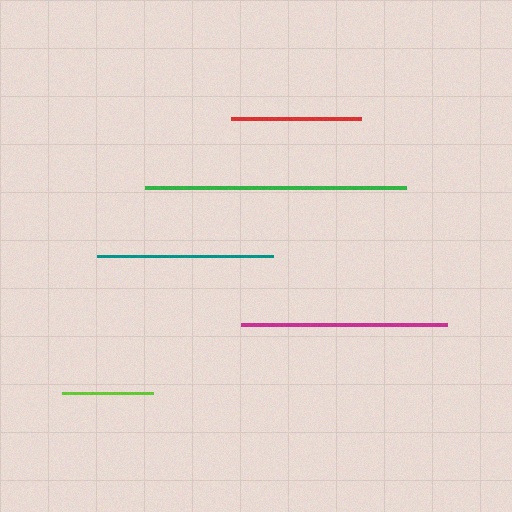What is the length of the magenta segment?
The magenta segment is approximately 205 pixels long.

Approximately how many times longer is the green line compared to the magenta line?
The green line is approximately 1.3 times the length of the magenta line.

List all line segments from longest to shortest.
From longest to shortest: green, magenta, teal, red, lime.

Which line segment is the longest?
The green line is the longest at approximately 261 pixels.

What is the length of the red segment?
The red segment is approximately 130 pixels long.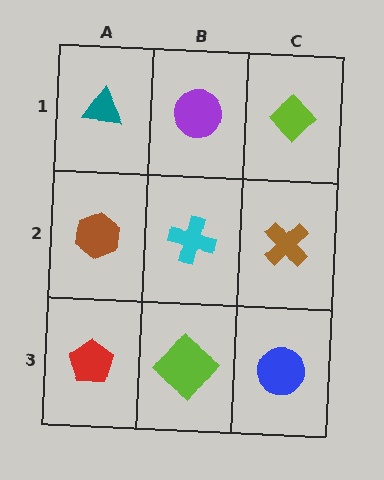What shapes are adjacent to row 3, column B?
A cyan cross (row 2, column B), a red pentagon (row 3, column A), a blue circle (row 3, column C).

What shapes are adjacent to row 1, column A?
A brown hexagon (row 2, column A), a purple circle (row 1, column B).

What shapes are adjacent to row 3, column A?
A brown hexagon (row 2, column A), a lime diamond (row 3, column B).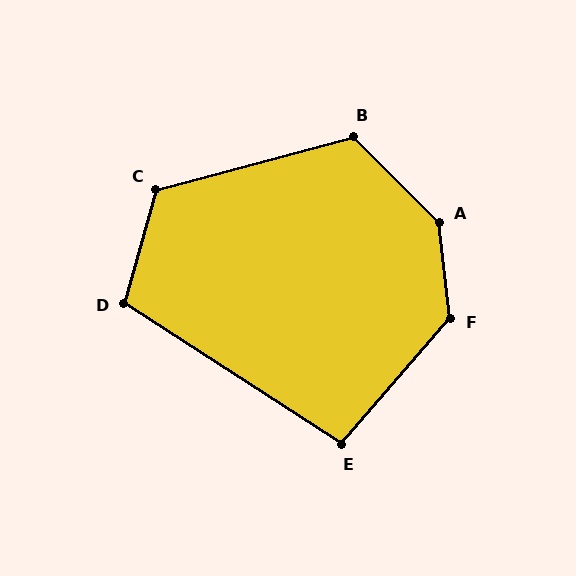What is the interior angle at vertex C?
Approximately 121 degrees (obtuse).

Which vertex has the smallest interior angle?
E, at approximately 98 degrees.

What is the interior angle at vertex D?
Approximately 107 degrees (obtuse).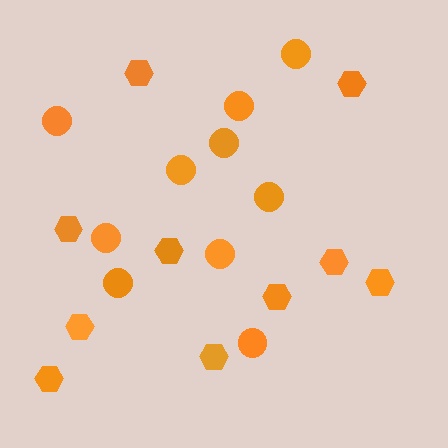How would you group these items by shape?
There are 2 groups: one group of hexagons (10) and one group of circles (10).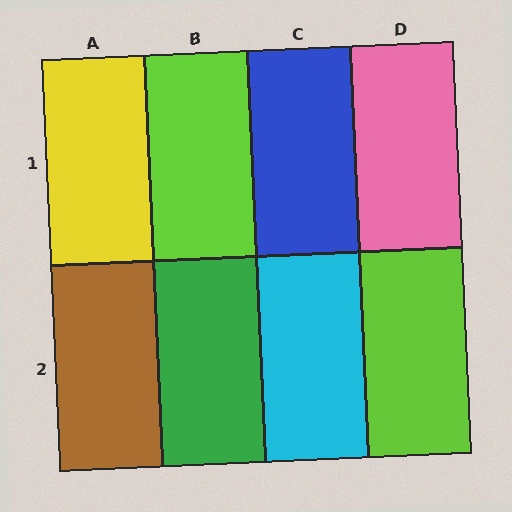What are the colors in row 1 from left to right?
Yellow, lime, blue, pink.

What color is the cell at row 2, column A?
Brown.